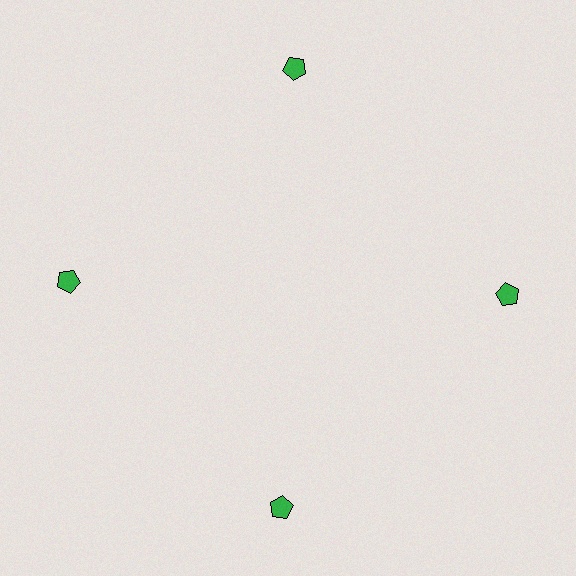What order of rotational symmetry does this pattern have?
This pattern has 4-fold rotational symmetry.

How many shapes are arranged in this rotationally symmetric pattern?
There are 4 shapes, arranged in 4 groups of 1.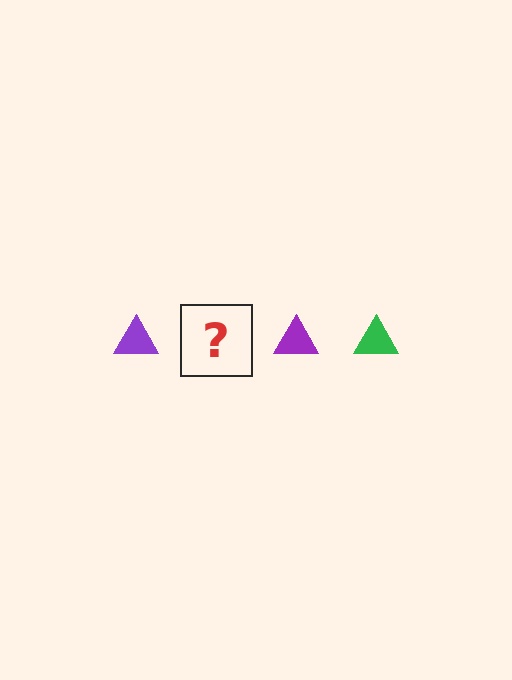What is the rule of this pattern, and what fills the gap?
The rule is that the pattern cycles through purple, green triangles. The gap should be filled with a green triangle.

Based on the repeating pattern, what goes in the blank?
The blank should be a green triangle.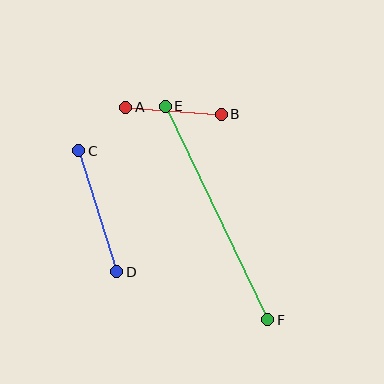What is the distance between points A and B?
The distance is approximately 96 pixels.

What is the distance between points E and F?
The distance is approximately 236 pixels.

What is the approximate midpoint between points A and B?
The midpoint is at approximately (173, 111) pixels.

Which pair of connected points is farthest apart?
Points E and F are farthest apart.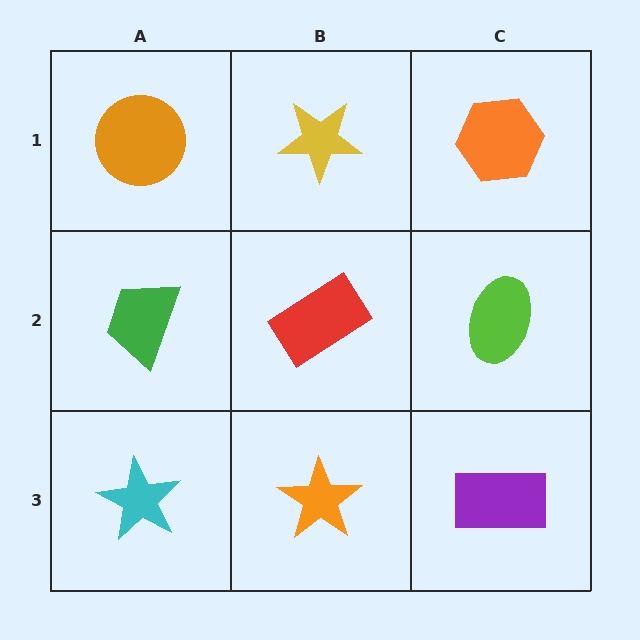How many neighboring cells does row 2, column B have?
4.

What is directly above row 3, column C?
A lime ellipse.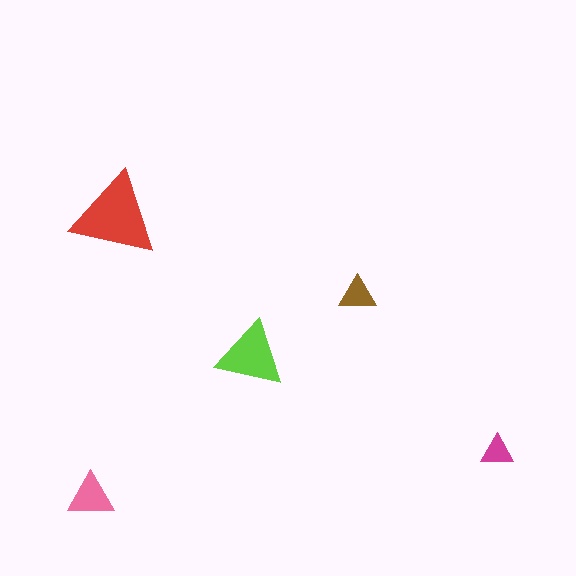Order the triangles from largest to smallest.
the red one, the lime one, the pink one, the brown one, the magenta one.